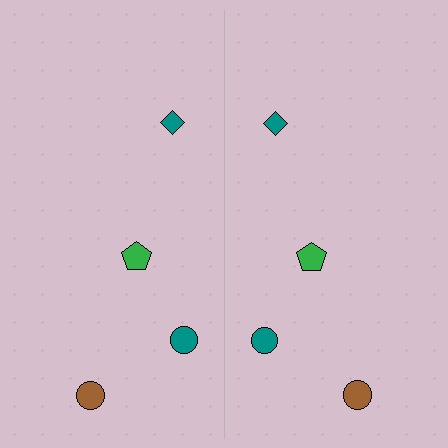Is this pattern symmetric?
Yes, this pattern has bilateral (reflection) symmetry.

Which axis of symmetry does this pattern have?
The pattern has a vertical axis of symmetry running through the center of the image.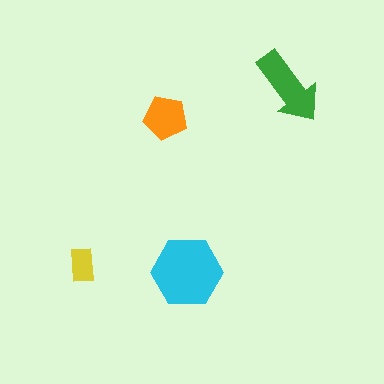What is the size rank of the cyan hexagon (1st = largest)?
1st.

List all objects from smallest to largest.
The yellow rectangle, the orange pentagon, the green arrow, the cyan hexagon.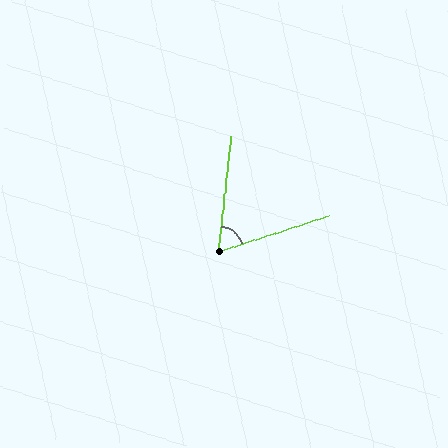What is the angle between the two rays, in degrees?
Approximately 66 degrees.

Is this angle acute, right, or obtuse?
It is acute.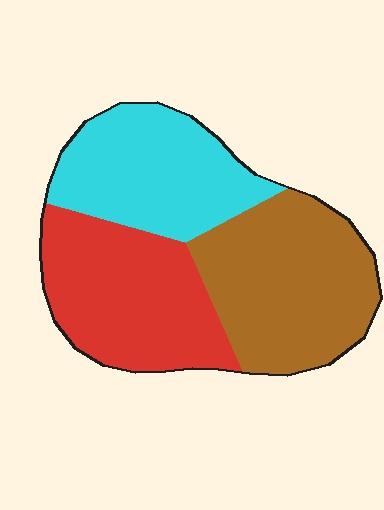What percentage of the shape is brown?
Brown covers around 35% of the shape.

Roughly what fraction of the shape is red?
Red covers roughly 35% of the shape.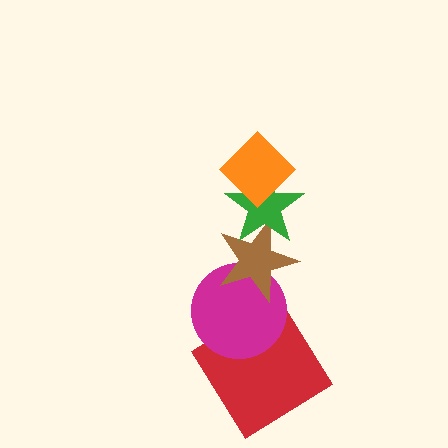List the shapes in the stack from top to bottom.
From top to bottom: the orange diamond, the green star, the brown star, the magenta circle, the red diamond.